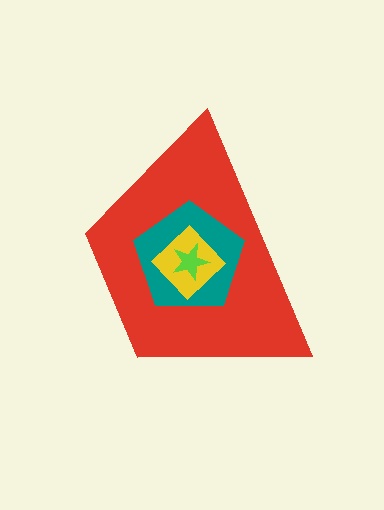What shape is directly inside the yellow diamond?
The lime star.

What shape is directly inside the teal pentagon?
The yellow diamond.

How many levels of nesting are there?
4.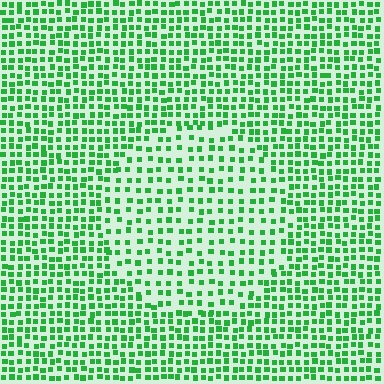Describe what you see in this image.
The image contains small green elements arranged at two different densities. A circle-shaped region is visible where the elements are less densely packed than the surrounding area.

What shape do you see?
I see a circle.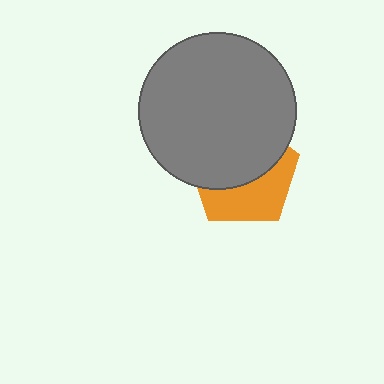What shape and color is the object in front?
The object in front is a gray circle.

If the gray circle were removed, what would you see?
You would see the complete orange pentagon.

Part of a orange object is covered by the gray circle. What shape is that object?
It is a pentagon.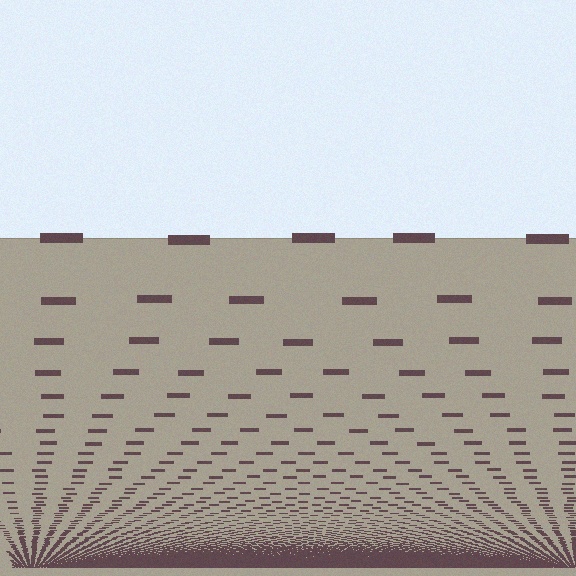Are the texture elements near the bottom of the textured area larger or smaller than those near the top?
Smaller. The gradient is inverted — elements near the bottom are smaller and denser.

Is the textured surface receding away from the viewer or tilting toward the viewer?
The surface appears to tilt toward the viewer. Texture elements get larger and sparser toward the top.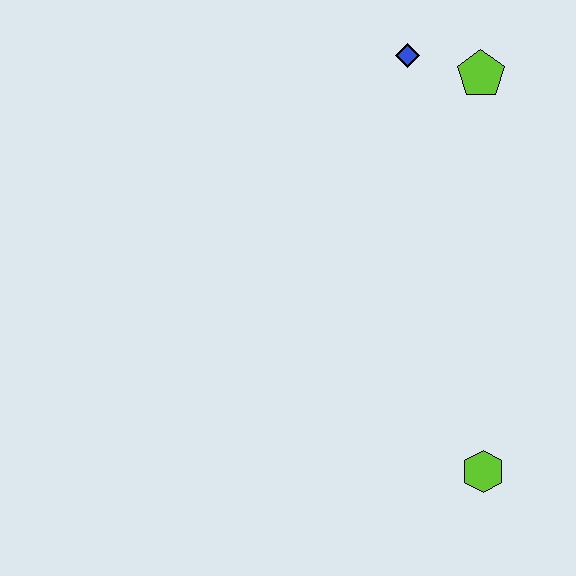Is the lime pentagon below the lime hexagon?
No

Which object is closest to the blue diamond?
The lime pentagon is closest to the blue diamond.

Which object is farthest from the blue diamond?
The lime hexagon is farthest from the blue diamond.